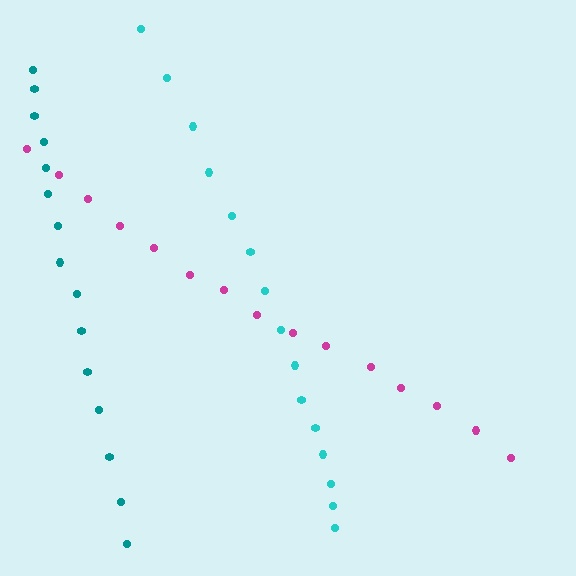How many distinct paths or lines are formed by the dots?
There are 3 distinct paths.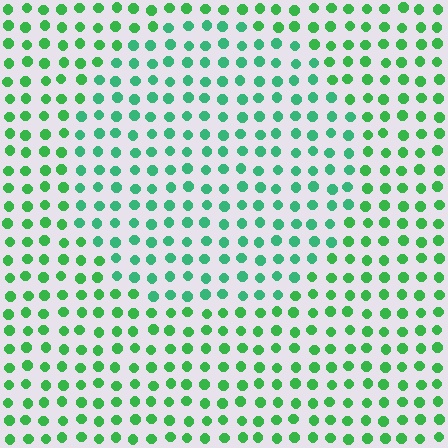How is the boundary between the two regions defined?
The boundary is defined purely by a slight shift in hue (about 23 degrees). Spacing, size, and orientation are identical on both sides.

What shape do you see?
I see a circle.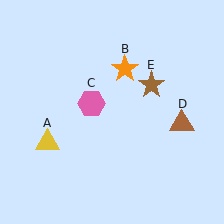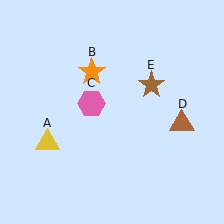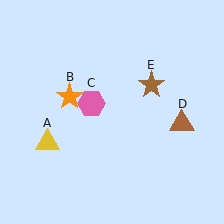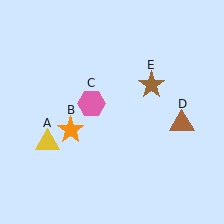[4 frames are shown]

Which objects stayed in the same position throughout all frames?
Yellow triangle (object A) and pink hexagon (object C) and brown triangle (object D) and brown star (object E) remained stationary.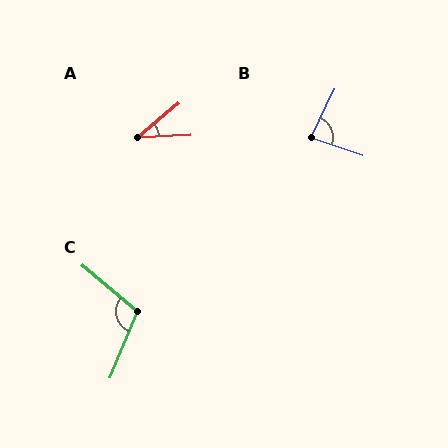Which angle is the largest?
C, at approximately 108 degrees.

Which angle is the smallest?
A, at approximately 37 degrees.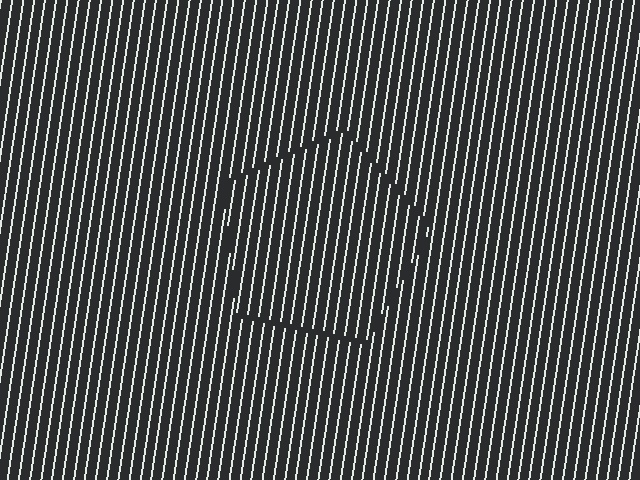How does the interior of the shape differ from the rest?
The interior of the shape contains the same grating, shifted by half a period — the contour is defined by the phase discontinuity where line-ends from the inner and outer gratings abut.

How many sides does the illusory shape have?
5 sides — the line-ends trace a pentagon.